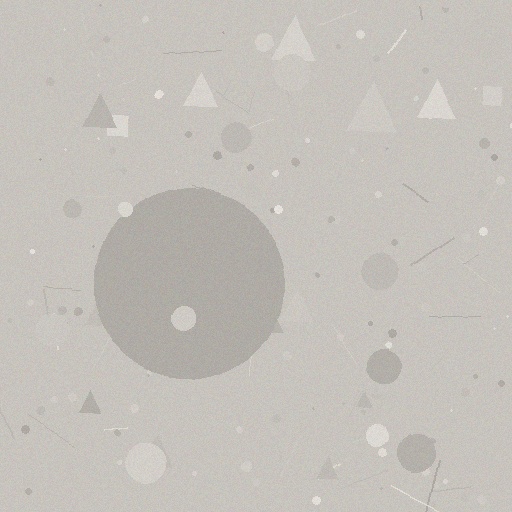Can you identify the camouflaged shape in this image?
The camouflaged shape is a circle.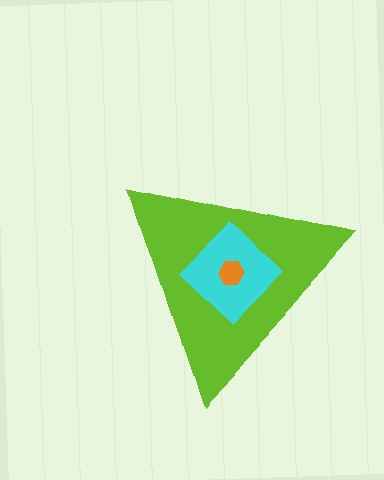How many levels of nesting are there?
3.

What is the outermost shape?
The lime triangle.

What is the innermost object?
The orange hexagon.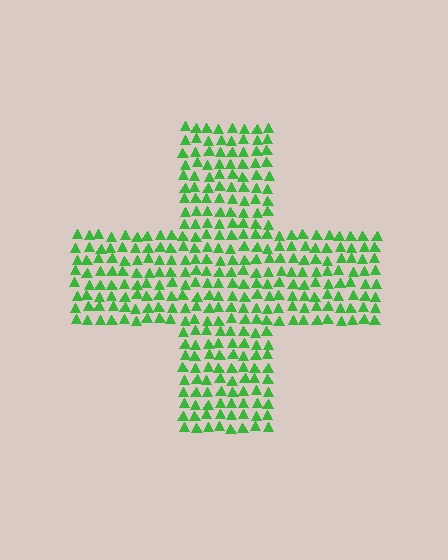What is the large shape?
The large shape is a cross.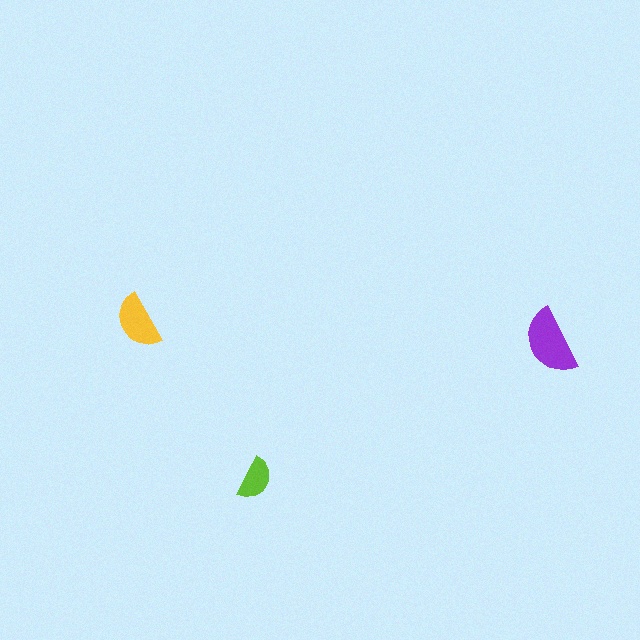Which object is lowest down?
The lime semicircle is bottommost.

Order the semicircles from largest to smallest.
the purple one, the yellow one, the lime one.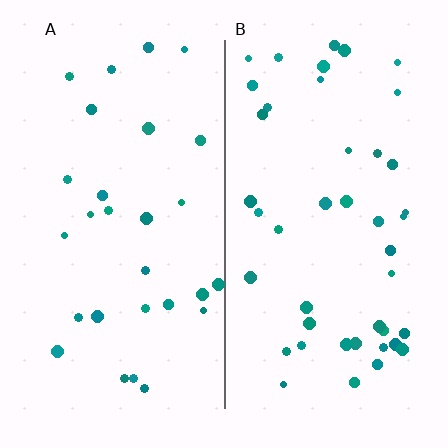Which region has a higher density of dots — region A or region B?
B (the right).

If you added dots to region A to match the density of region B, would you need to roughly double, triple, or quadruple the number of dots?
Approximately double.